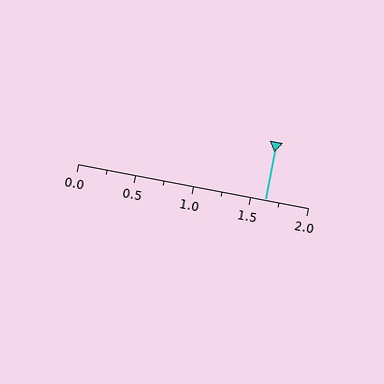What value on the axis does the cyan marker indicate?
The marker indicates approximately 1.62.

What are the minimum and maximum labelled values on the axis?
The axis runs from 0.0 to 2.0.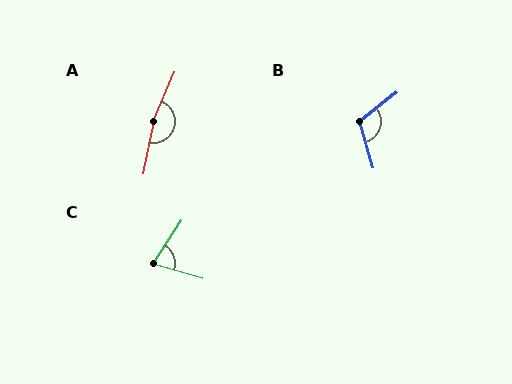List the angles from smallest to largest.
C (73°), B (112°), A (168°).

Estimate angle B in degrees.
Approximately 112 degrees.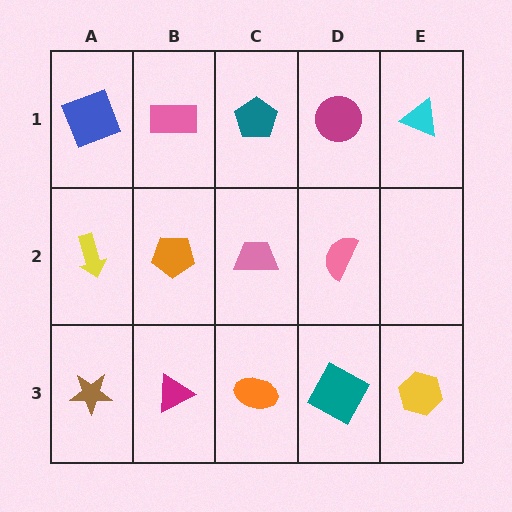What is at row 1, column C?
A teal pentagon.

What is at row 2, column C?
A pink trapezoid.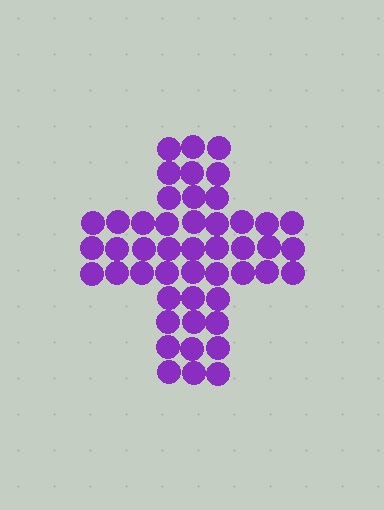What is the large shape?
The large shape is a cross.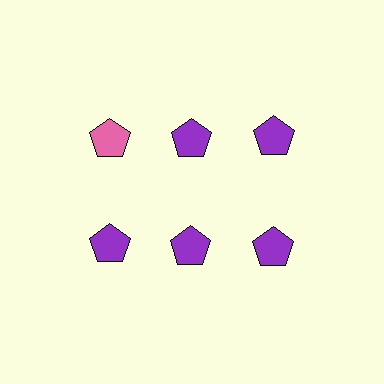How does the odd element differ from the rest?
It has a different color: pink instead of purple.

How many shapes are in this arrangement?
There are 6 shapes arranged in a grid pattern.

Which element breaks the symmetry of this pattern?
The pink pentagon in the top row, leftmost column breaks the symmetry. All other shapes are purple pentagons.